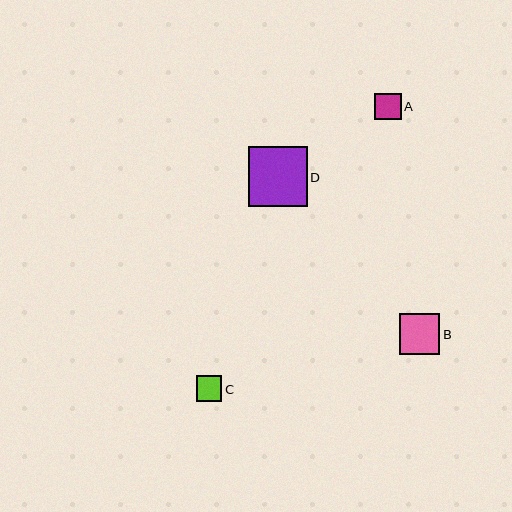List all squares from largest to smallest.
From largest to smallest: D, B, A, C.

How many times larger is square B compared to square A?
Square B is approximately 1.5 times the size of square A.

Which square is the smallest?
Square C is the smallest with a size of approximately 26 pixels.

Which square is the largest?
Square D is the largest with a size of approximately 59 pixels.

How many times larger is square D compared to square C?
Square D is approximately 2.3 times the size of square C.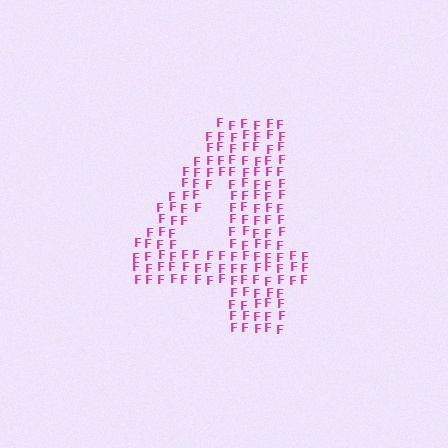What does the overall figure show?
The overall figure shows the digit 4.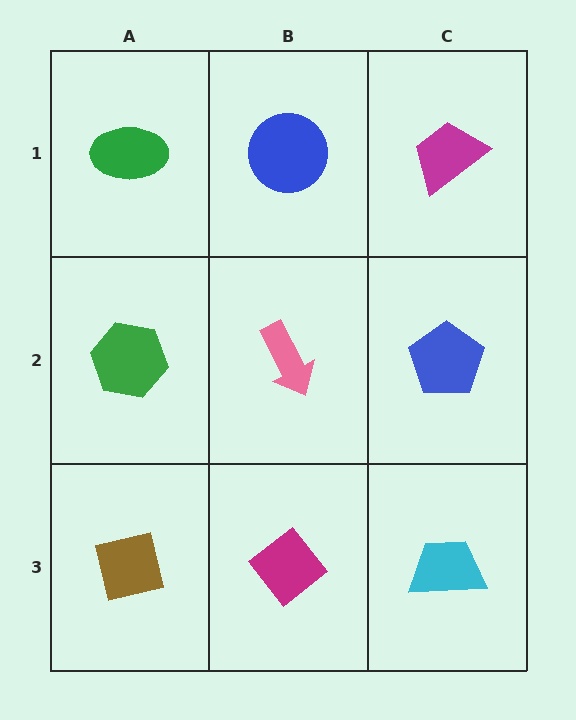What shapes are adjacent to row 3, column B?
A pink arrow (row 2, column B), a brown square (row 3, column A), a cyan trapezoid (row 3, column C).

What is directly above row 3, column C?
A blue pentagon.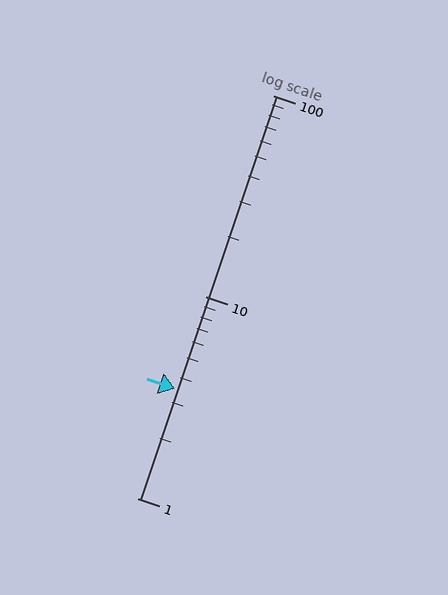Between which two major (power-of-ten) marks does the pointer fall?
The pointer is between 1 and 10.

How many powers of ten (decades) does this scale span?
The scale spans 2 decades, from 1 to 100.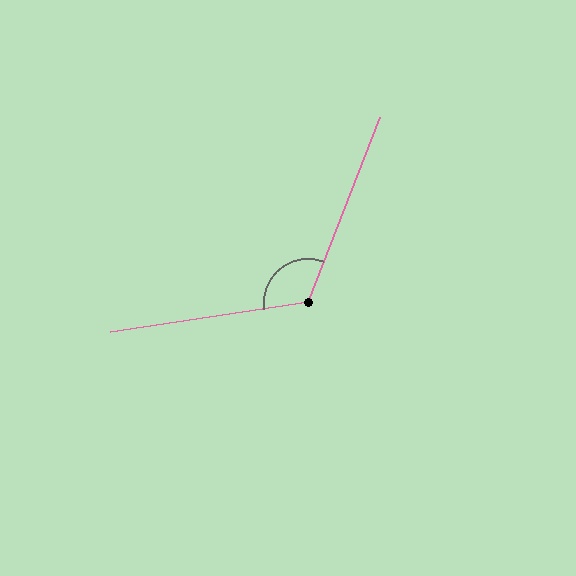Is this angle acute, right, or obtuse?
It is obtuse.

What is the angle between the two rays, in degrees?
Approximately 120 degrees.